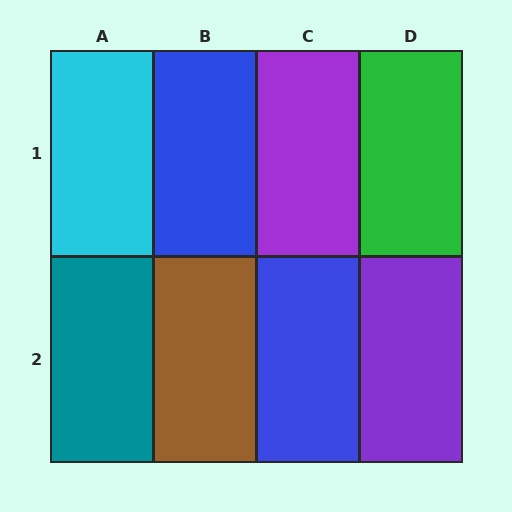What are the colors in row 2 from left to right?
Teal, brown, blue, purple.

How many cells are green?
1 cell is green.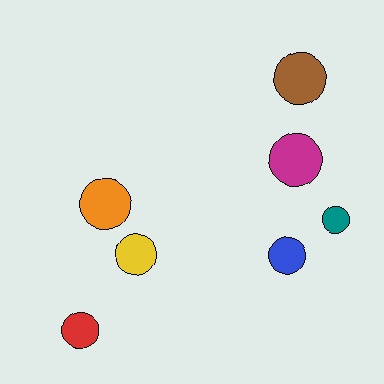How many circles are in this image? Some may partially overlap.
There are 7 circles.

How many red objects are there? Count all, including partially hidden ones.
There is 1 red object.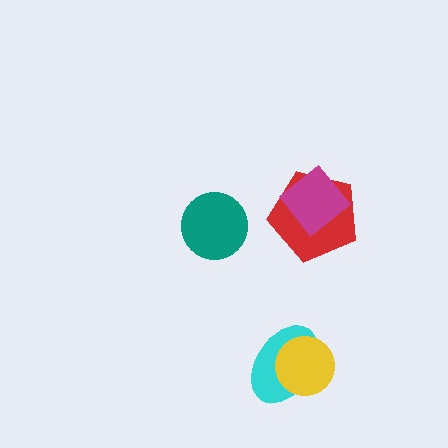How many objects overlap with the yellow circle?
1 object overlaps with the yellow circle.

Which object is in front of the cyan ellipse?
The yellow circle is in front of the cyan ellipse.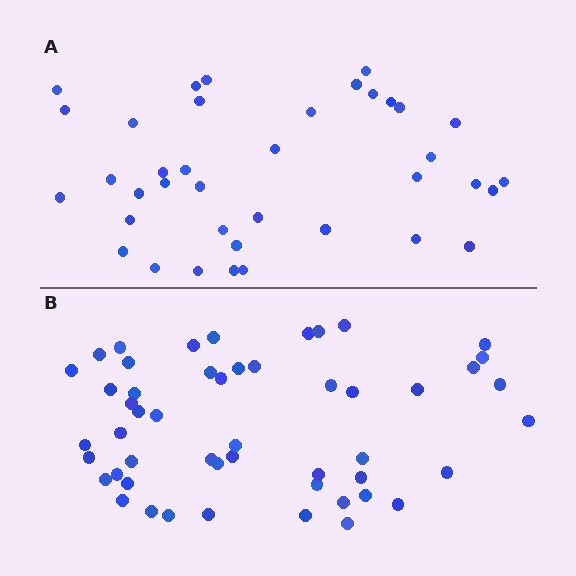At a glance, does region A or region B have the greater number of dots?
Region B (the bottom region) has more dots.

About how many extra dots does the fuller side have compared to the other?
Region B has approximately 15 more dots than region A.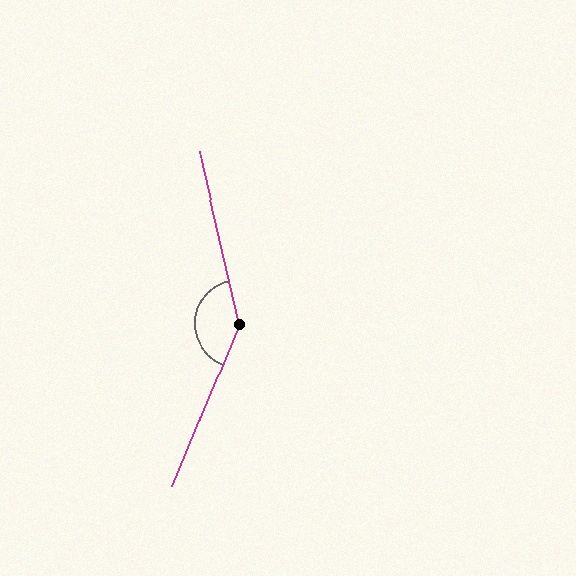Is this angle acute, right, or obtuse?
It is obtuse.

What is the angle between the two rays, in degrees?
Approximately 145 degrees.